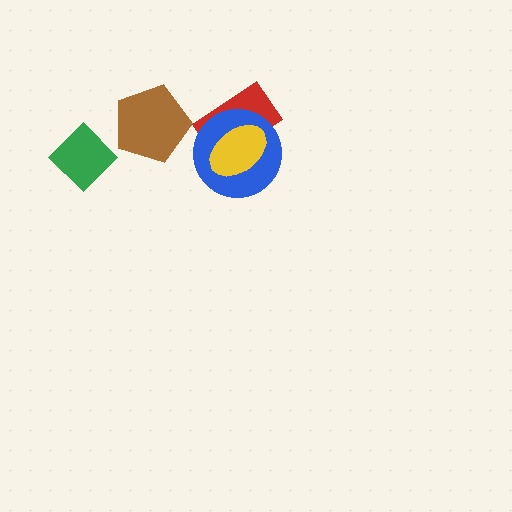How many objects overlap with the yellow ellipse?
2 objects overlap with the yellow ellipse.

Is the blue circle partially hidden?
Yes, it is partially covered by another shape.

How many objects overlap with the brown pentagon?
0 objects overlap with the brown pentagon.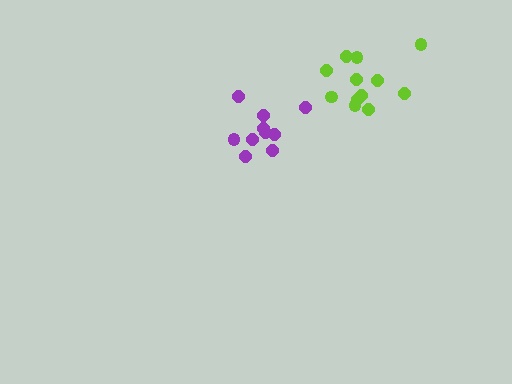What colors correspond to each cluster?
The clusters are colored: lime, purple.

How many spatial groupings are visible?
There are 2 spatial groupings.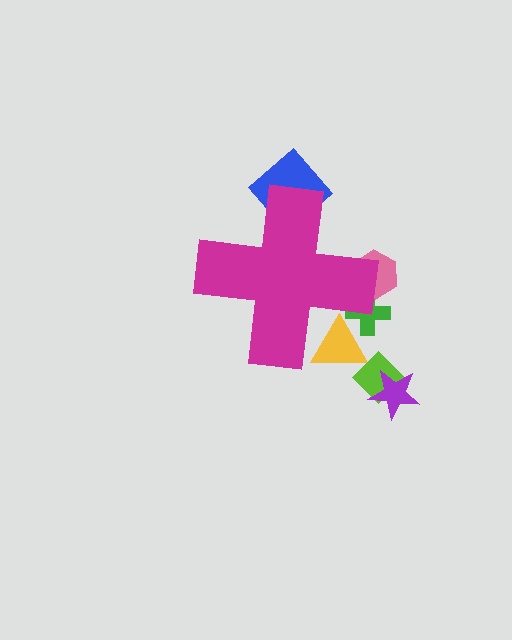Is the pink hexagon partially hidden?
Yes, the pink hexagon is partially hidden behind the magenta cross.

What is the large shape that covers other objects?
A magenta cross.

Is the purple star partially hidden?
No, the purple star is fully visible.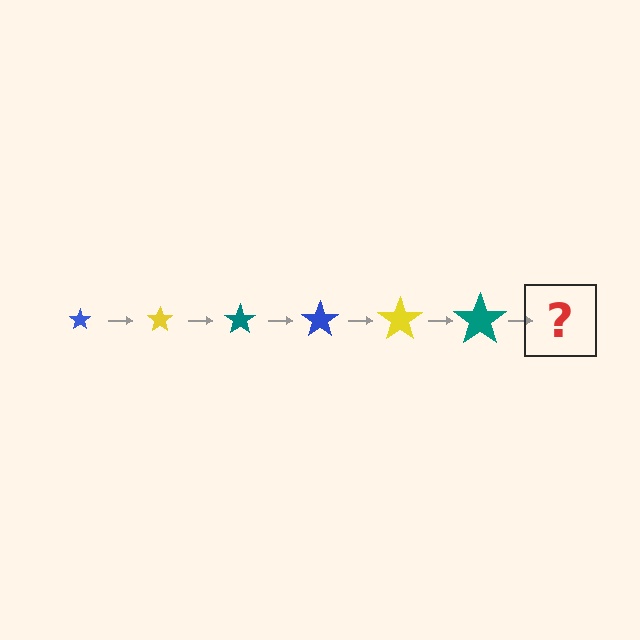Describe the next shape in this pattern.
It should be a blue star, larger than the previous one.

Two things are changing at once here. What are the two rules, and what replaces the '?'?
The two rules are that the star grows larger each step and the color cycles through blue, yellow, and teal. The '?' should be a blue star, larger than the previous one.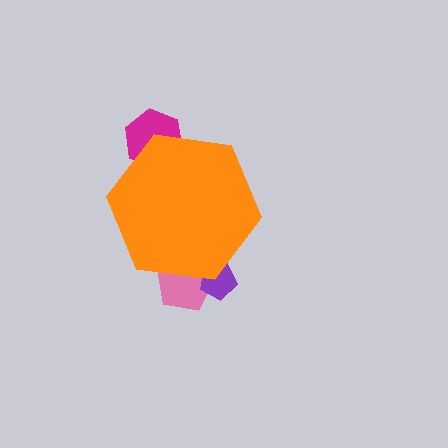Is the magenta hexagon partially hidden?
Yes, the magenta hexagon is partially hidden behind the orange hexagon.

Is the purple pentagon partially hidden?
Yes, the purple pentagon is partially hidden behind the orange hexagon.